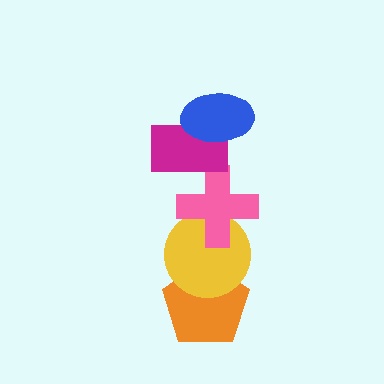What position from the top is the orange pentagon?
The orange pentagon is 5th from the top.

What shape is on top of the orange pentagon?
The yellow circle is on top of the orange pentagon.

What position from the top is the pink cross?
The pink cross is 3rd from the top.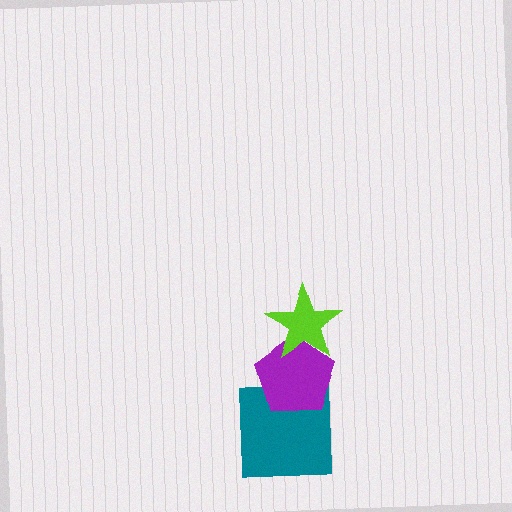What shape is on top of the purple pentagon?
The lime star is on top of the purple pentagon.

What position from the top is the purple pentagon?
The purple pentagon is 2nd from the top.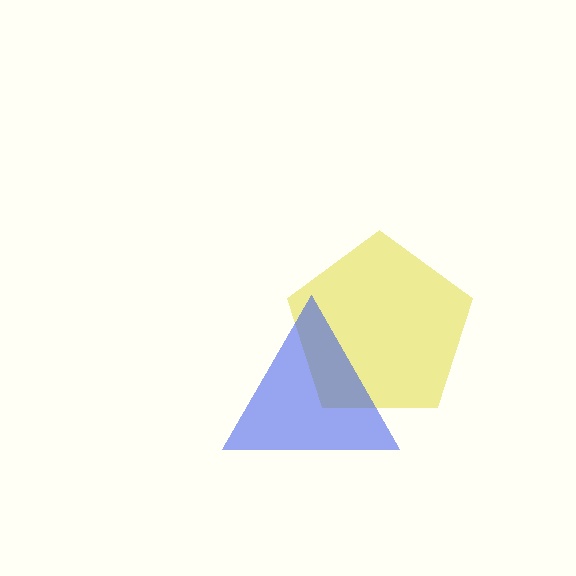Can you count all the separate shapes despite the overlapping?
Yes, there are 2 separate shapes.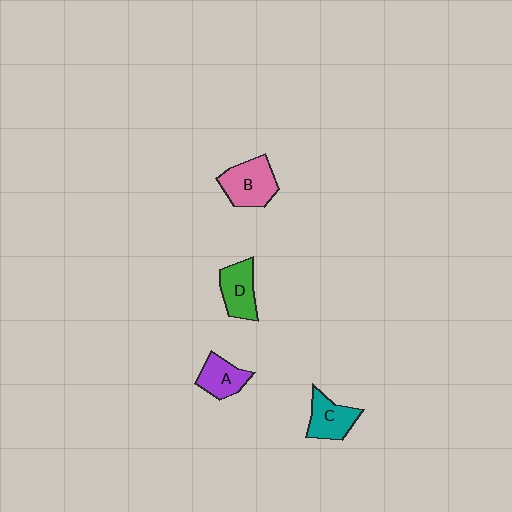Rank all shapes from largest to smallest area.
From largest to smallest: B (pink), D (green), C (teal), A (purple).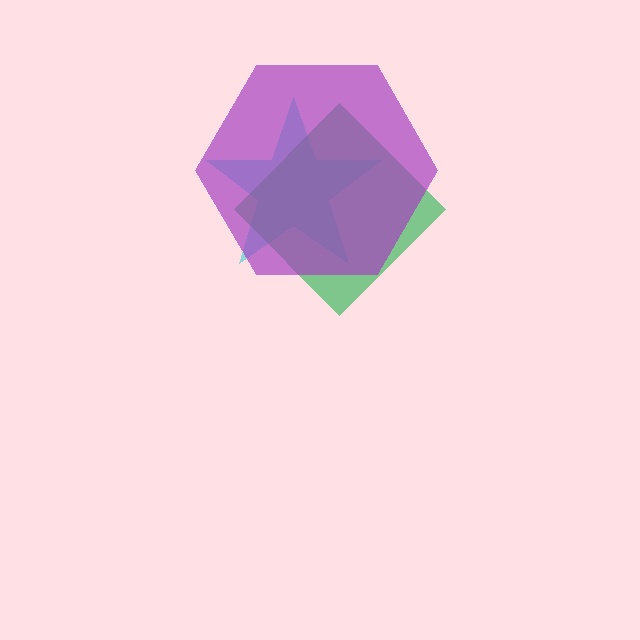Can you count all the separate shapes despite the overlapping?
Yes, there are 3 separate shapes.